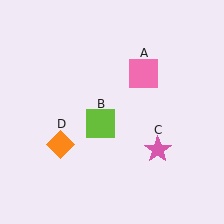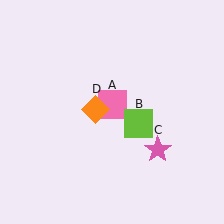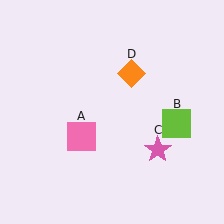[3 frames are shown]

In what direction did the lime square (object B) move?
The lime square (object B) moved right.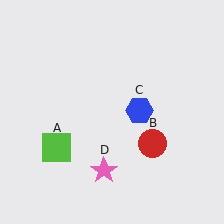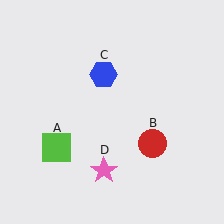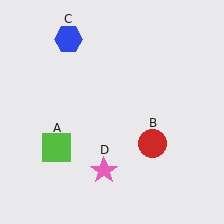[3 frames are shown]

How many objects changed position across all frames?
1 object changed position: blue hexagon (object C).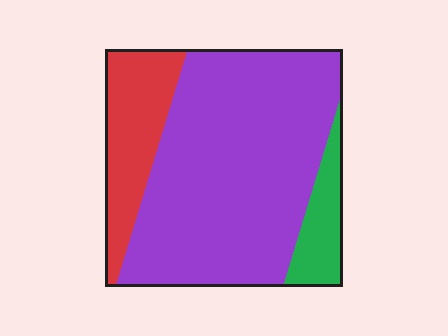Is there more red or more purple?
Purple.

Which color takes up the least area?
Green, at roughly 10%.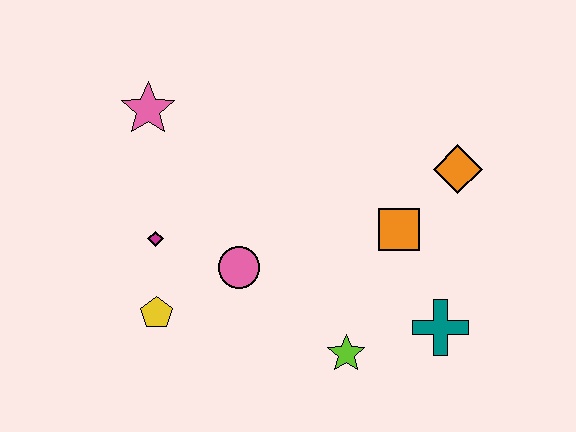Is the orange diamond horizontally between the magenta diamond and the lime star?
No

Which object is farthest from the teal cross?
The pink star is farthest from the teal cross.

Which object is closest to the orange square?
The orange diamond is closest to the orange square.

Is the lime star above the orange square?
No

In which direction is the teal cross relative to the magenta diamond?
The teal cross is to the right of the magenta diamond.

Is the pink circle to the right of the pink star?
Yes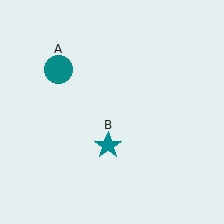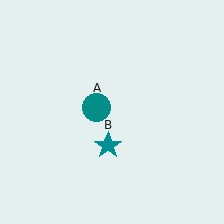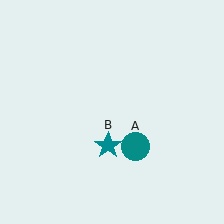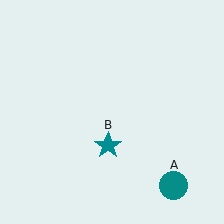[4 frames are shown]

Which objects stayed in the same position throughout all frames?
Teal star (object B) remained stationary.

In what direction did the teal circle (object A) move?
The teal circle (object A) moved down and to the right.